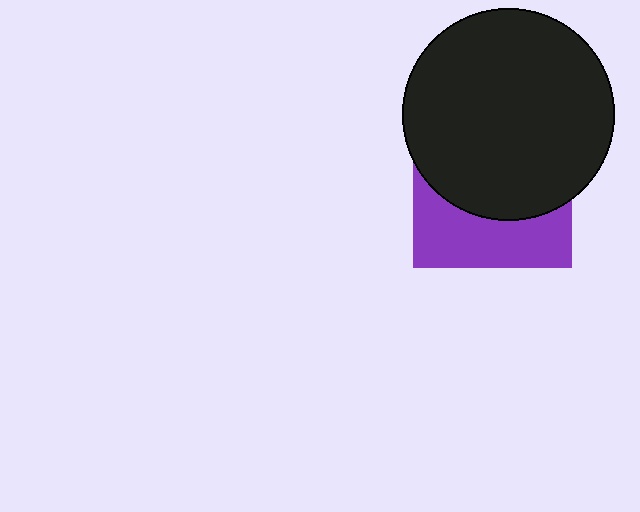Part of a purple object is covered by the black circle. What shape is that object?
It is a square.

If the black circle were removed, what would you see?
You would see the complete purple square.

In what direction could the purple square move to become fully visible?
The purple square could move down. That would shift it out from behind the black circle entirely.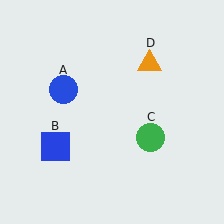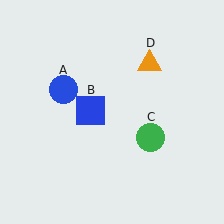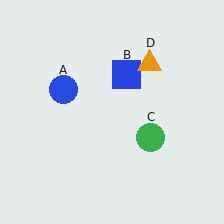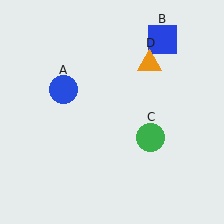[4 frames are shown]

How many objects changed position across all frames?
1 object changed position: blue square (object B).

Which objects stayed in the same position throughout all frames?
Blue circle (object A) and green circle (object C) and orange triangle (object D) remained stationary.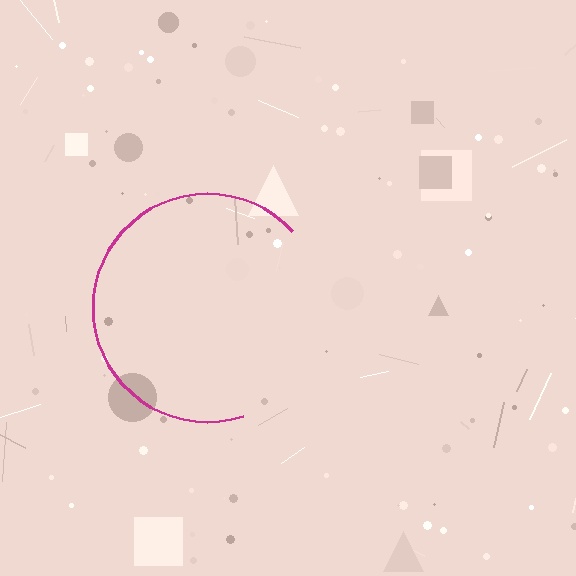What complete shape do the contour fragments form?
The contour fragments form a circle.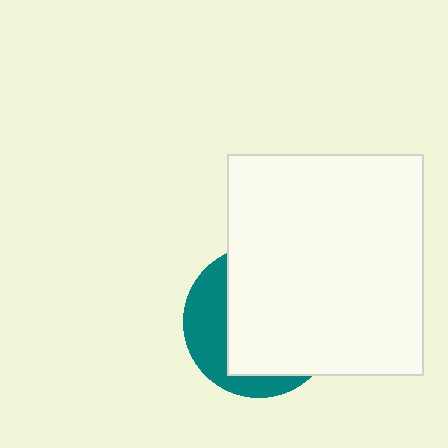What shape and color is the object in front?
The object in front is a white rectangle.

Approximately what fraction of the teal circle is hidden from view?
Roughly 68% of the teal circle is hidden behind the white rectangle.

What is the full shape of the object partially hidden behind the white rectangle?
The partially hidden object is a teal circle.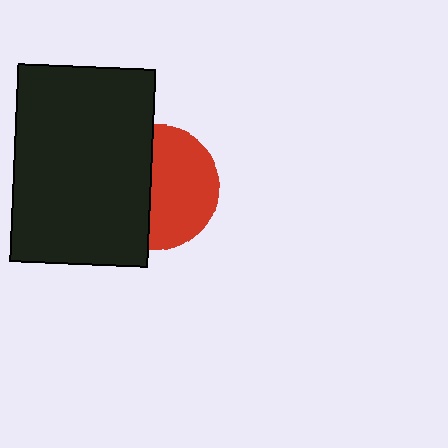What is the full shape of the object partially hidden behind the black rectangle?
The partially hidden object is a red circle.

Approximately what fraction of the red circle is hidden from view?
Roughly 44% of the red circle is hidden behind the black rectangle.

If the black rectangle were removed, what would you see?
You would see the complete red circle.